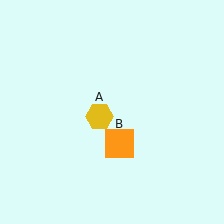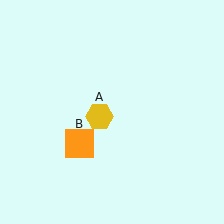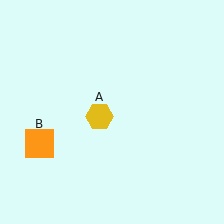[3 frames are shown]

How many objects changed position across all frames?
1 object changed position: orange square (object B).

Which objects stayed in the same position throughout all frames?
Yellow hexagon (object A) remained stationary.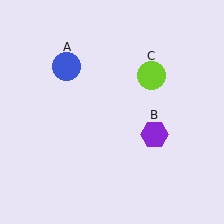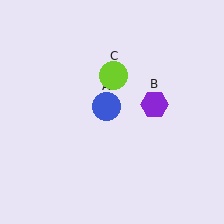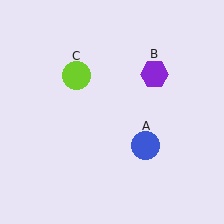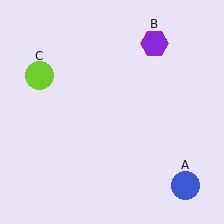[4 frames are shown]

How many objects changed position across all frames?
3 objects changed position: blue circle (object A), purple hexagon (object B), lime circle (object C).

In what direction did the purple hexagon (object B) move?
The purple hexagon (object B) moved up.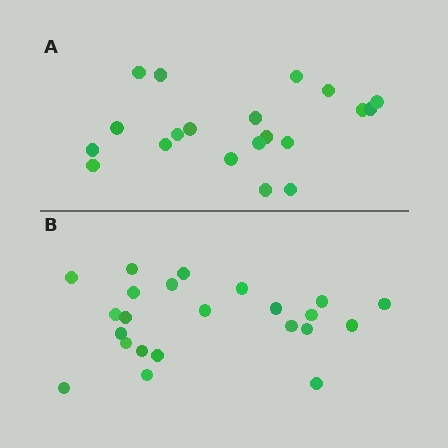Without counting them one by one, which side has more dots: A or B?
Region B (the bottom region) has more dots.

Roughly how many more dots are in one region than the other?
Region B has just a few more — roughly 2 or 3 more dots than region A.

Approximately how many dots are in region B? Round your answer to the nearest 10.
About 20 dots. (The exact count is 23, which rounds to 20.)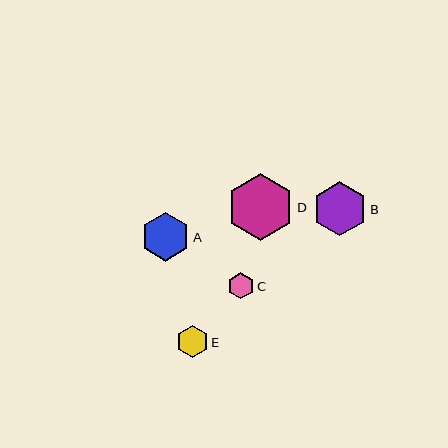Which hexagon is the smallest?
Hexagon C is the smallest with a size of approximately 26 pixels.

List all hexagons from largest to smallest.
From largest to smallest: D, B, A, E, C.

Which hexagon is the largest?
Hexagon D is the largest with a size of approximately 66 pixels.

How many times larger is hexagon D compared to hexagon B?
Hexagon D is approximately 1.2 times the size of hexagon B.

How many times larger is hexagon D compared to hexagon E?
Hexagon D is approximately 2.1 times the size of hexagon E.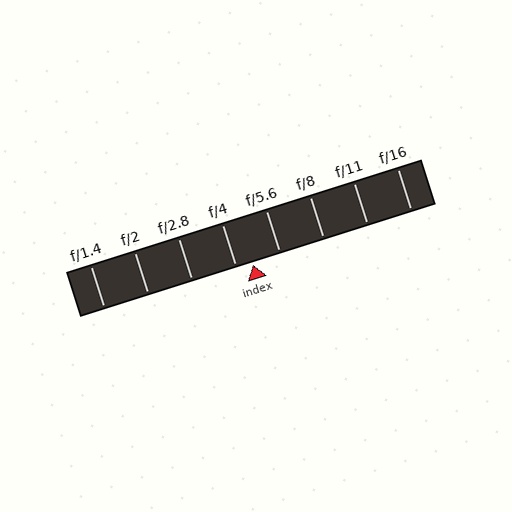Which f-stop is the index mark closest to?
The index mark is closest to f/4.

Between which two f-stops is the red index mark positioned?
The index mark is between f/4 and f/5.6.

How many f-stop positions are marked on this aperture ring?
There are 8 f-stop positions marked.